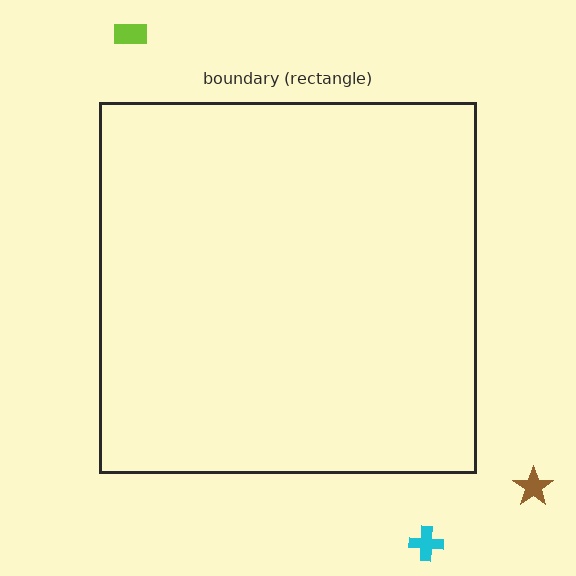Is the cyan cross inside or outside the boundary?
Outside.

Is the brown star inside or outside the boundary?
Outside.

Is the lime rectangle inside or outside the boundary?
Outside.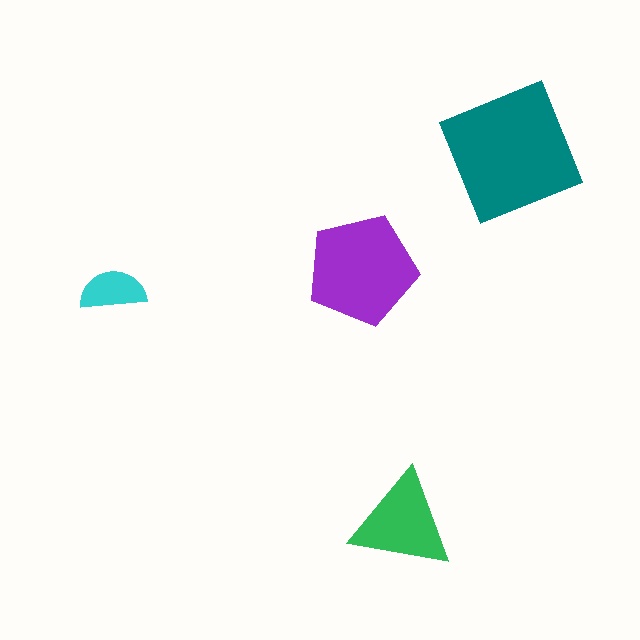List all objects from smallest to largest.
The cyan semicircle, the green triangle, the purple pentagon, the teal square.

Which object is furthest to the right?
The teal square is rightmost.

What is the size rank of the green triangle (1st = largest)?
3rd.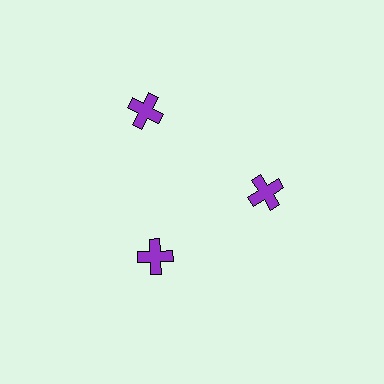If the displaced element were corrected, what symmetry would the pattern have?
It would have 3-fold rotational symmetry — the pattern would map onto itself every 120 degrees.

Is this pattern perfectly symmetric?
No. The 3 purple crosses are arranged in a ring, but one element near the 11 o'clock position is pushed outward from the center, breaking the 3-fold rotational symmetry.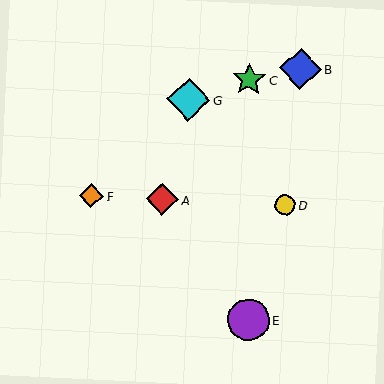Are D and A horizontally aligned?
Yes, both are at y≈205.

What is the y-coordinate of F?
Object F is at y≈196.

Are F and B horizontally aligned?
No, F is at y≈196 and B is at y≈69.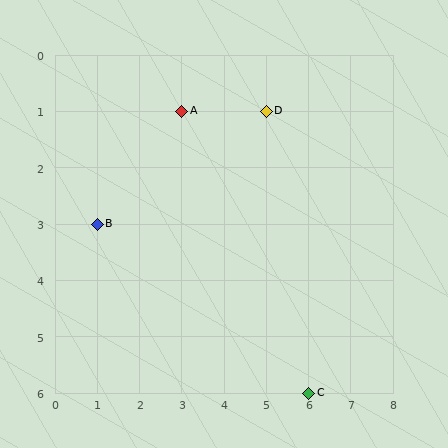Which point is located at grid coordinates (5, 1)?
Point D is at (5, 1).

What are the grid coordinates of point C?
Point C is at grid coordinates (6, 6).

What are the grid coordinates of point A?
Point A is at grid coordinates (3, 1).